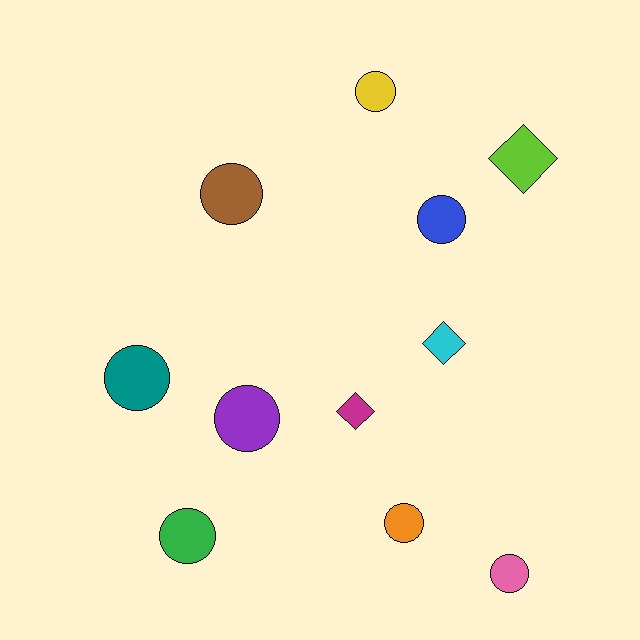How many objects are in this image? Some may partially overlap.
There are 11 objects.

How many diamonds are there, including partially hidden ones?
There are 3 diamonds.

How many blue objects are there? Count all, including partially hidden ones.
There is 1 blue object.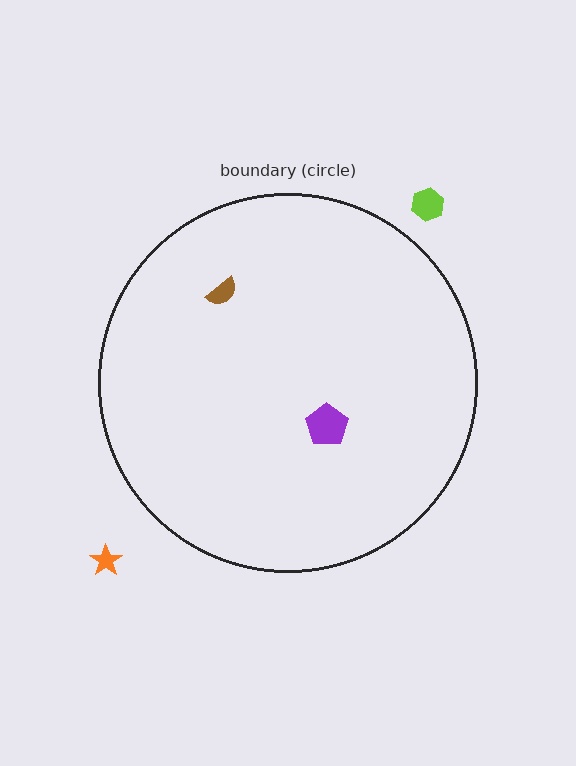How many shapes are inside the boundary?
2 inside, 2 outside.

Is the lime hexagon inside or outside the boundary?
Outside.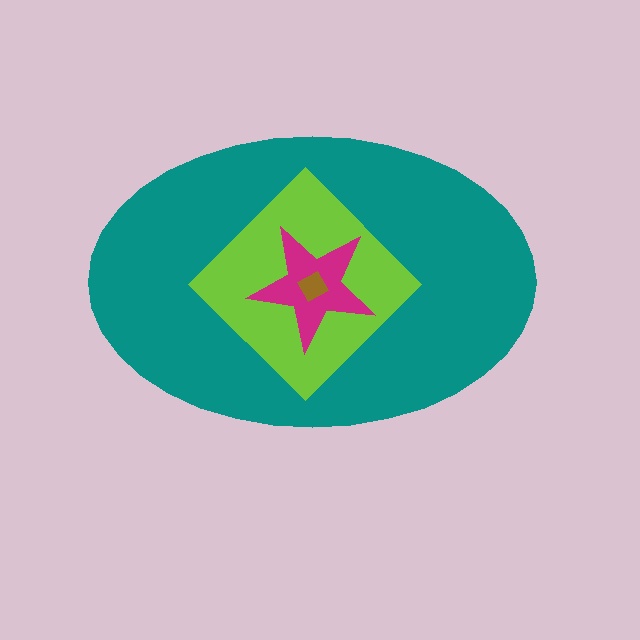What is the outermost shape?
The teal ellipse.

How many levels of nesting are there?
4.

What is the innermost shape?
The brown square.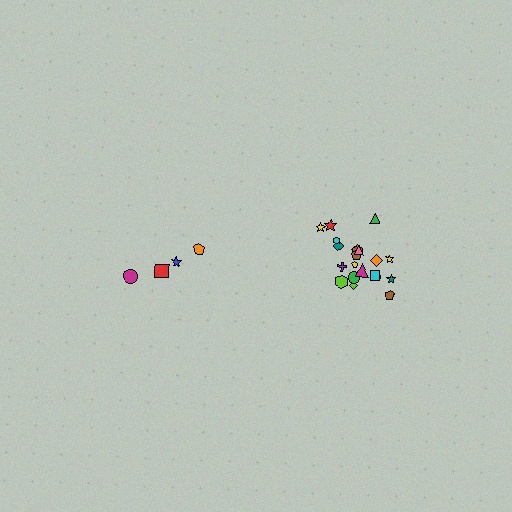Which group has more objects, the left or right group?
The right group.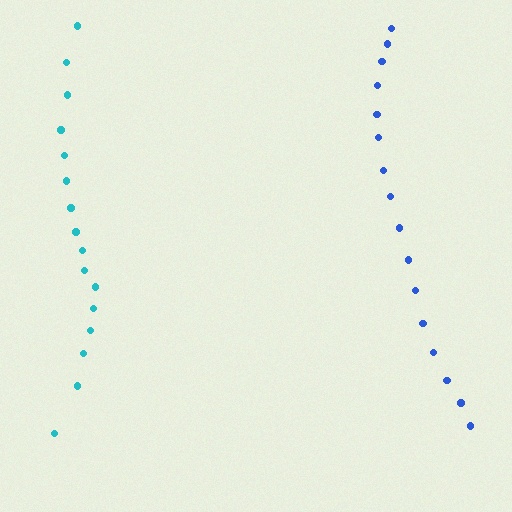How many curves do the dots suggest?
There are 2 distinct paths.